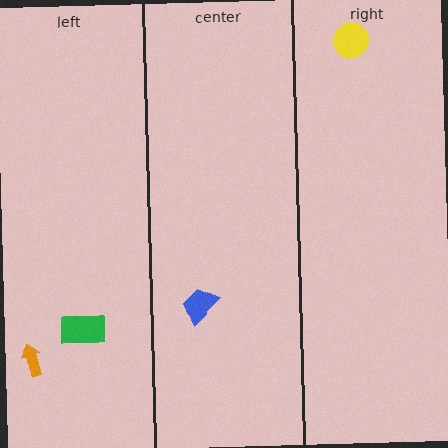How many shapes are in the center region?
1.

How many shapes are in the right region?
1.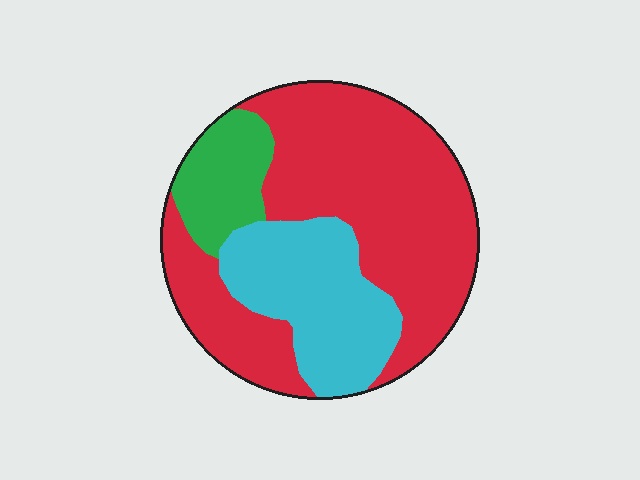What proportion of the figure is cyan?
Cyan covers 26% of the figure.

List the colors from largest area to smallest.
From largest to smallest: red, cyan, green.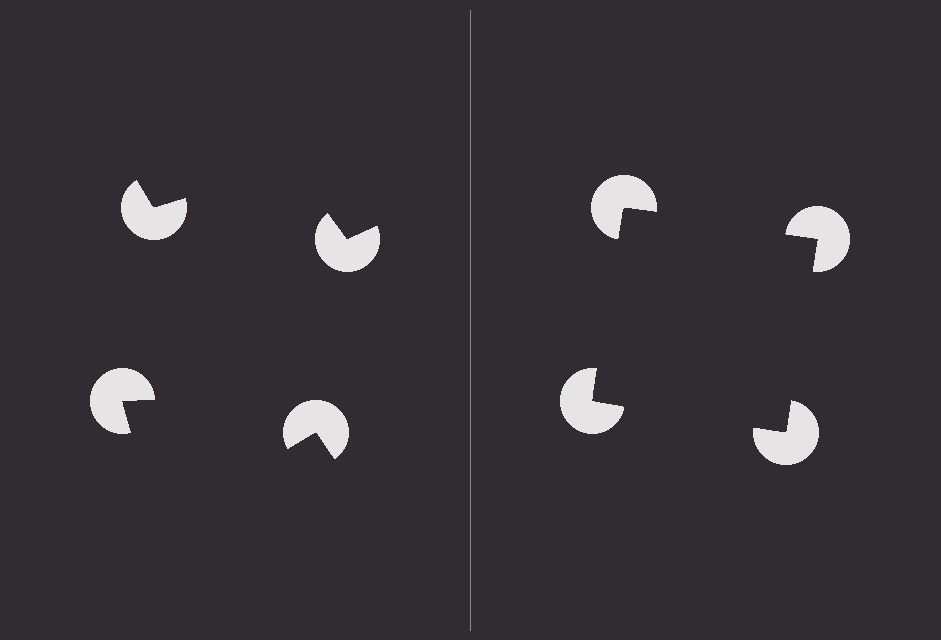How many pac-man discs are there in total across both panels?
8 — 4 on each side.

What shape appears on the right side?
An illusory square.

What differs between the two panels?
The pac-man discs are positioned identically on both sides; only the wedge orientations differ. On the right they align to a square; on the left they are misaligned.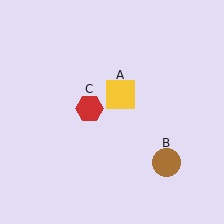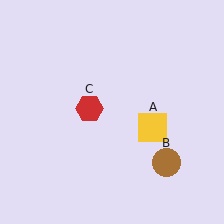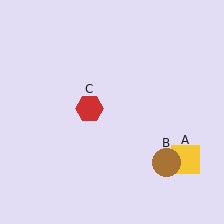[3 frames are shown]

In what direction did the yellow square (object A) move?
The yellow square (object A) moved down and to the right.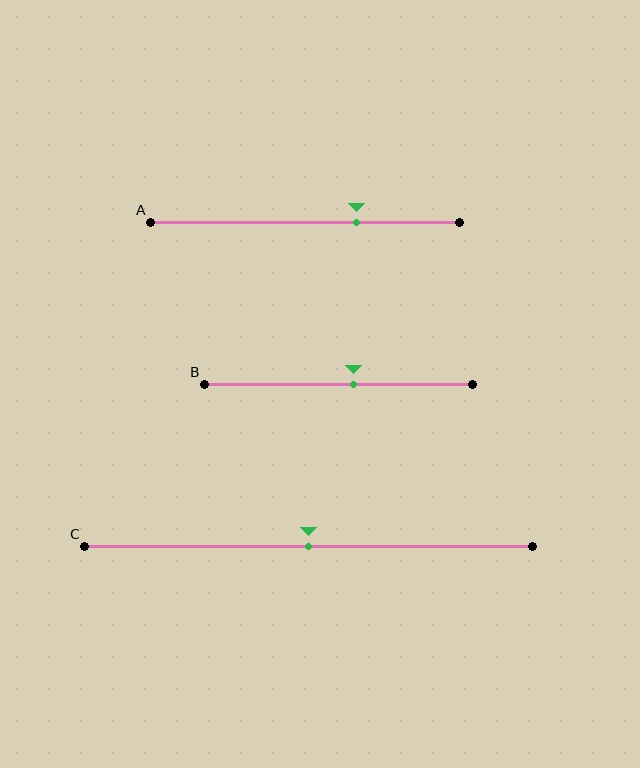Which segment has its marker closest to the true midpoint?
Segment C has its marker closest to the true midpoint.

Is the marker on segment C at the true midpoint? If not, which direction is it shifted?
Yes, the marker on segment C is at the true midpoint.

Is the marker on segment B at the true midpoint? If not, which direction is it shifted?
No, the marker on segment B is shifted to the right by about 6% of the segment length.